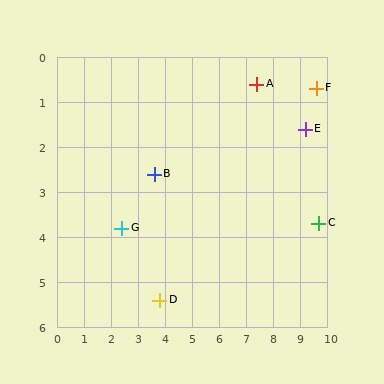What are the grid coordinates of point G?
Point G is at approximately (2.4, 3.8).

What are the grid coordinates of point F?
Point F is at approximately (9.6, 0.7).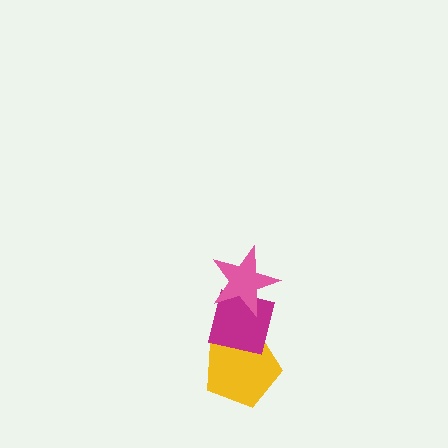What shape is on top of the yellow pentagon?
The magenta square is on top of the yellow pentagon.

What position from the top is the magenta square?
The magenta square is 2nd from the top.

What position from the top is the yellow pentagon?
The yellow pentagon is 3rd from the top.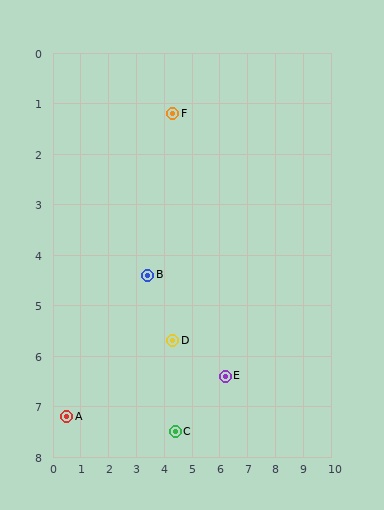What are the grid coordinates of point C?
Point C is at approximately (4.4, 7.5).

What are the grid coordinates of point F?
Point F is at approximately (4.3, 1.2).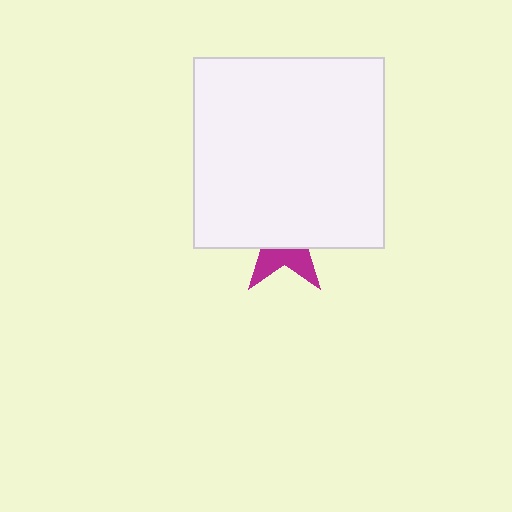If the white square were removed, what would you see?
You would see the complete magenta star.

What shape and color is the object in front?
The object in front is a white square.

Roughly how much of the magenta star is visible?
A small part of it is visible (roughly 35%).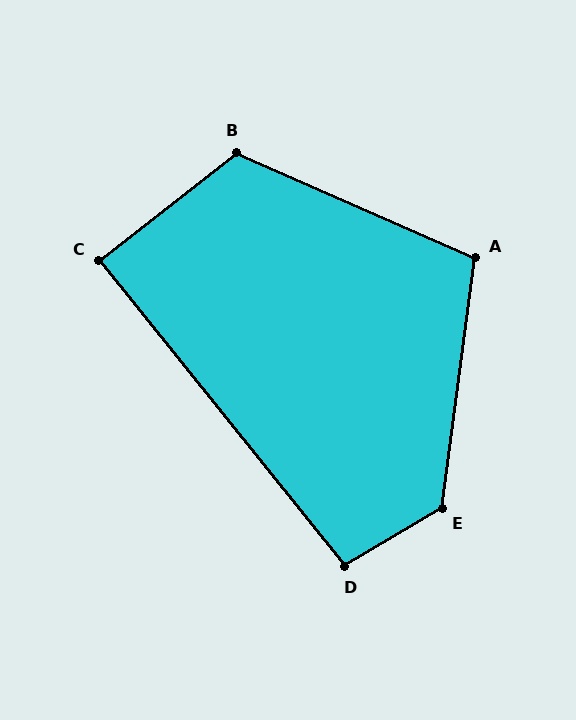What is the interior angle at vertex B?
Approximately 118 degrees (obtuse).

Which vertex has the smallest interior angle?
C, at approximately 89 degrees.